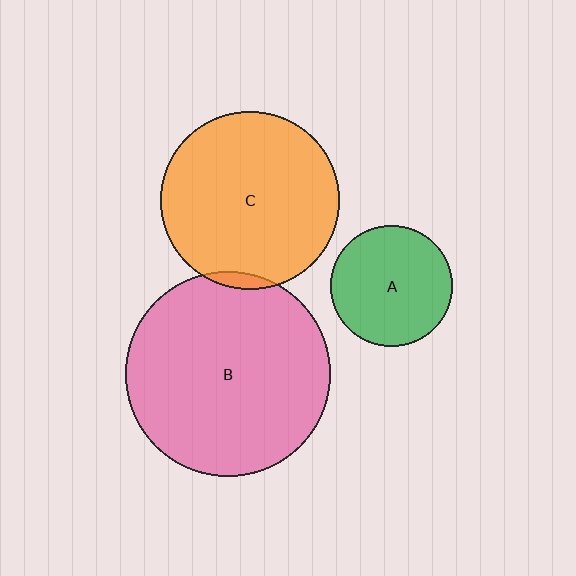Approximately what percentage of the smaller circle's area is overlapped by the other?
Approximately 5%.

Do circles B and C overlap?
Yes.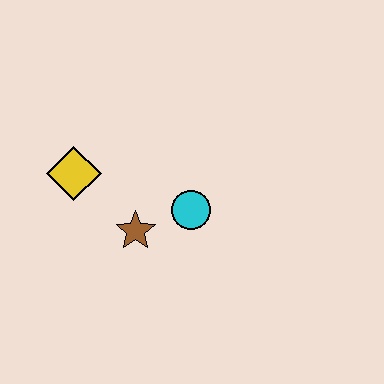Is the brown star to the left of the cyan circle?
Yes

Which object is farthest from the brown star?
The yellow diamond is farthest from the brown star.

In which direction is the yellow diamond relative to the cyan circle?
The yellow diamond is to the left of the cyan circle.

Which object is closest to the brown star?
The cyan circle is closest to the brown star.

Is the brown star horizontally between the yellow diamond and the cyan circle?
Yes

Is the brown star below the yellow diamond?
Yes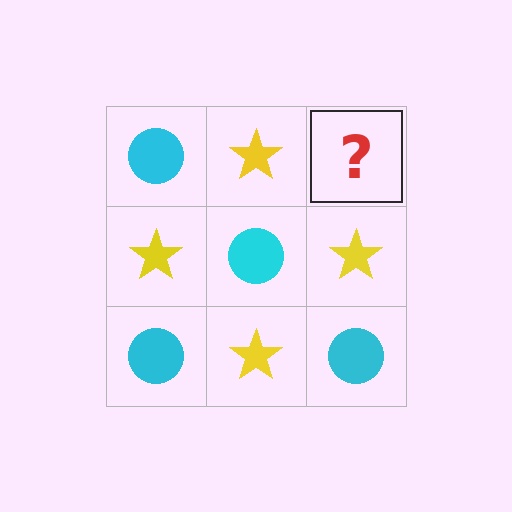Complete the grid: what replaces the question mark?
The question mark should be replaced with a cyan circle.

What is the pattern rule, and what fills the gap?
The rule is that it alternates cyan circle and yellow star in a checkerboard pattern. The gap should be filled with a cyan circle.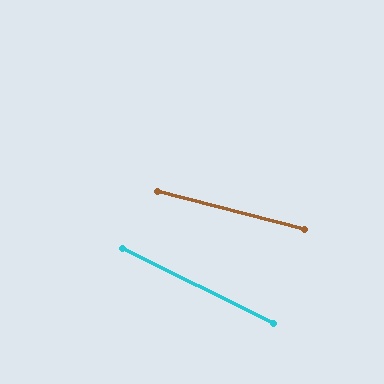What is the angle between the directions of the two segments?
Approximately 12 degrees.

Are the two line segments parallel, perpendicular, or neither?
Neither parallel nor perpendicular — they differ by about 12°.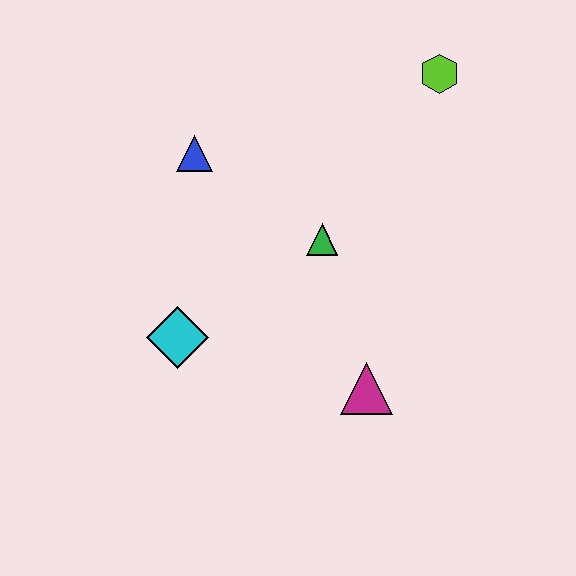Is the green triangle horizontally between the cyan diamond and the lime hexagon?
Yes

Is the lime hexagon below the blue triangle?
No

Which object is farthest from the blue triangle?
The magenta triangle is farthest from the blue triangle.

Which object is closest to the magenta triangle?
The green triangle is closest to the magenta triangle.